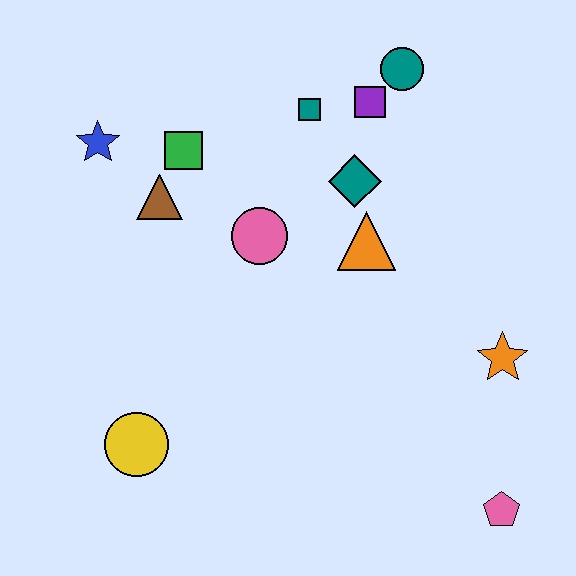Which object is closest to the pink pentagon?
The orange star is closest to the pink pentagon.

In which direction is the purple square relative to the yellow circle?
The purple square is above the yellow circle.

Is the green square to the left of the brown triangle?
No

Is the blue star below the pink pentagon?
No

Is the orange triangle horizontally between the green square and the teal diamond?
No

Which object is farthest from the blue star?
The pink pentagon is farthest from the blue star.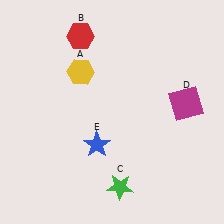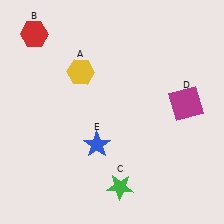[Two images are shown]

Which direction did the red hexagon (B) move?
The red hexagon (B) moved left.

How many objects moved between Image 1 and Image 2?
1 object moved between the two images.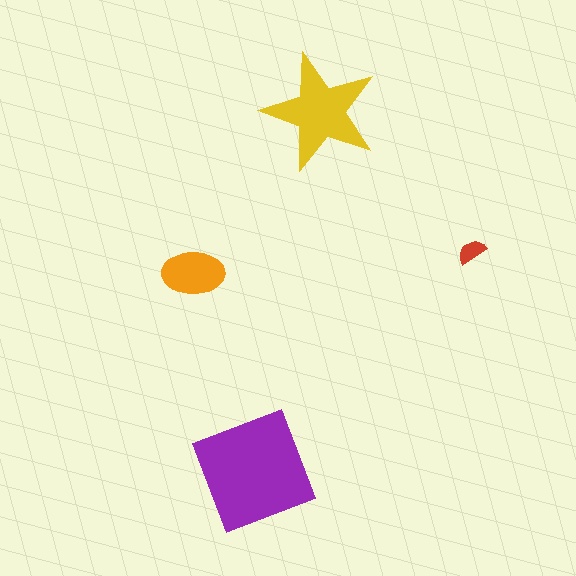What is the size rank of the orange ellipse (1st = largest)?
3rd.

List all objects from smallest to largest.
The red semicircle, the orange ellipse, the yellow star, the purple square.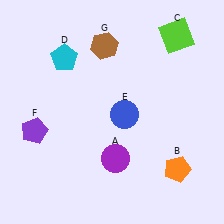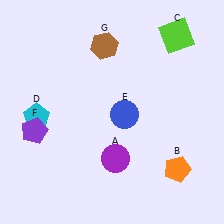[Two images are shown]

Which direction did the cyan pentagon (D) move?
The cyan pentagon (D) moved down.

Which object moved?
The cyan pentagon (D) moved down.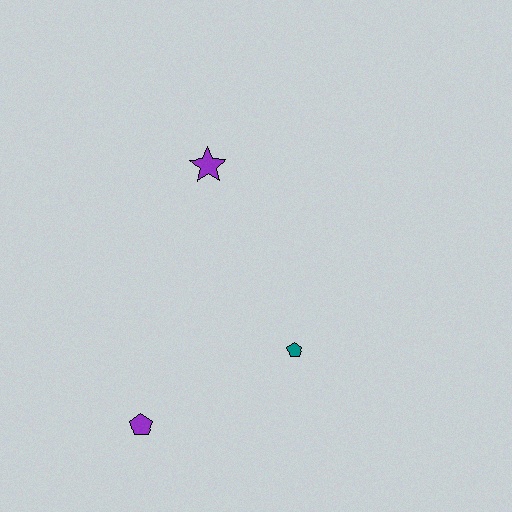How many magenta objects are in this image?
There are no magenta objects.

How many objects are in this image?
There are 3 objects.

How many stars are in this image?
There is 1 star.